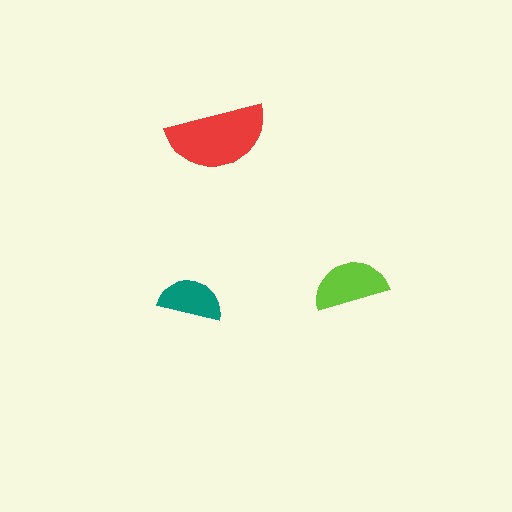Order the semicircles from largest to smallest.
the red one, the lime one, the teal one.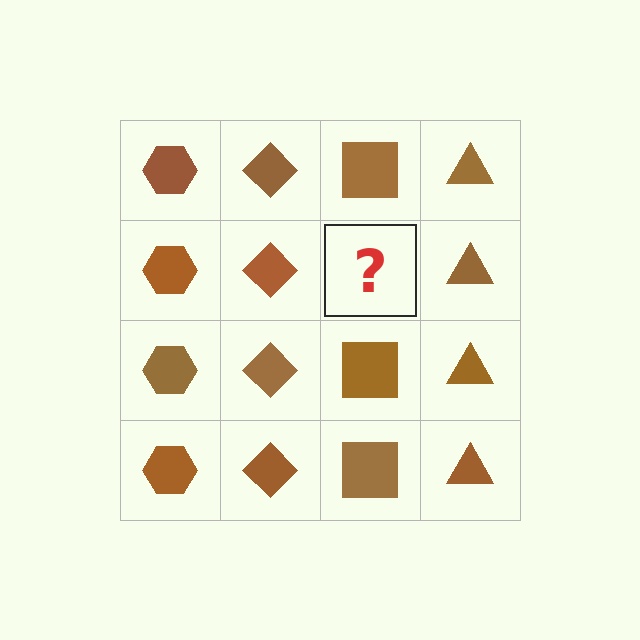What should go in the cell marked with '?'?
The missing cell should contain a brown square.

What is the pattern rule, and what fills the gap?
The rule is that each column has a consistent shape. The gap should be filled with a brown square.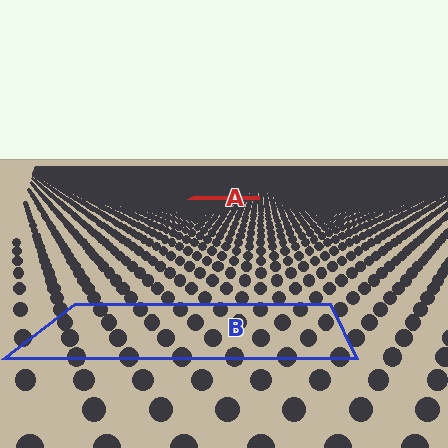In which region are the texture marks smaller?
The texture marks are smaller in region A, because it is farther away.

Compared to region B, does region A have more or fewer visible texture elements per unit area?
Region A has more texture elements per unit area — they are packed more densely because it is farther away.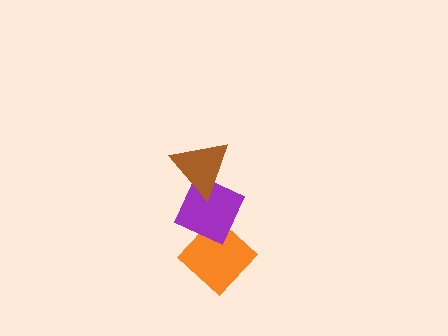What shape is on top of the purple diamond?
The brown triangle is on top of the purple diamond.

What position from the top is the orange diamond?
The orange diamond is 3rd from the top.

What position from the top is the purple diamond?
The purple diamond is 2nd from the top.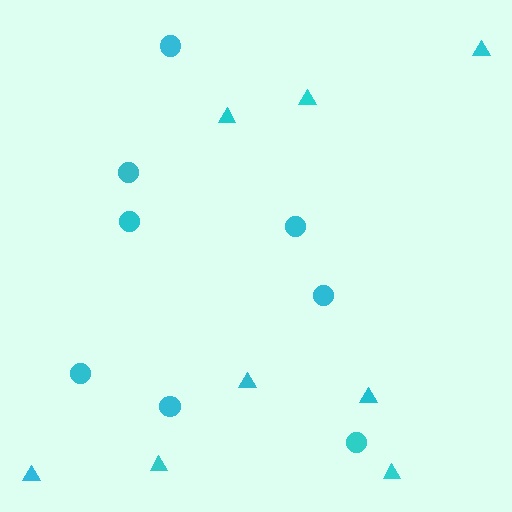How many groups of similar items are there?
There are 2 groups: one group of circles (8) and one group of triangles (8).